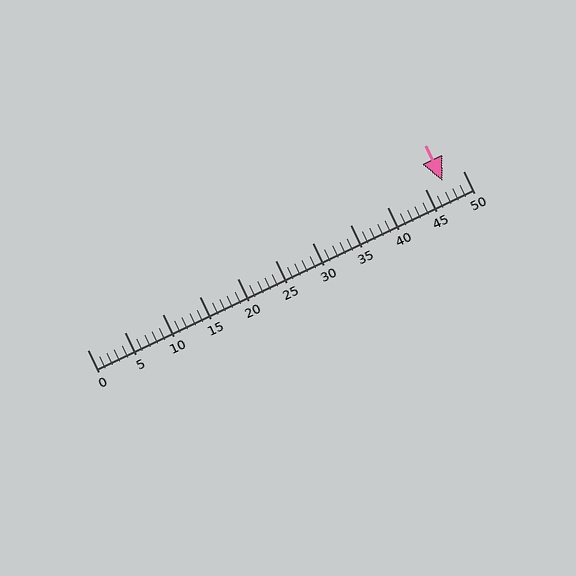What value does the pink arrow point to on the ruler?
The pink arrow points to approximately 47.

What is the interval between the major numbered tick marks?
The major tick marks are spaced 5 units apart.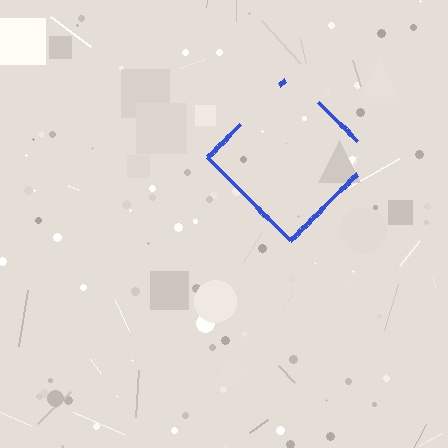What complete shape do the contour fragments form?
The contour fragments form a diamond.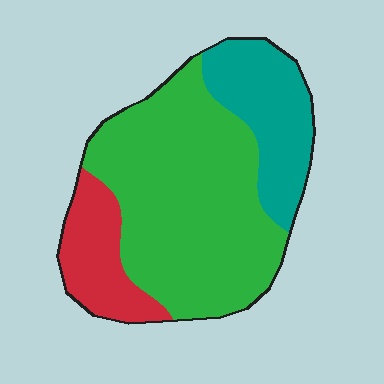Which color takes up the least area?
Red, at roughly 15%.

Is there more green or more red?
Green.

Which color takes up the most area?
Green, at roughly 60%.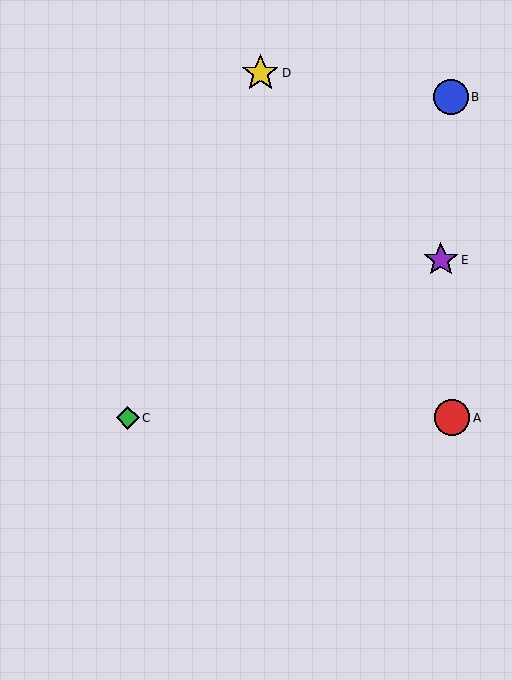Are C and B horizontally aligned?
No, C is at y≈418 and B is at y≈97.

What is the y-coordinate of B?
Object B is at y≈97.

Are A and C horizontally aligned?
Yes, both are at y≈418.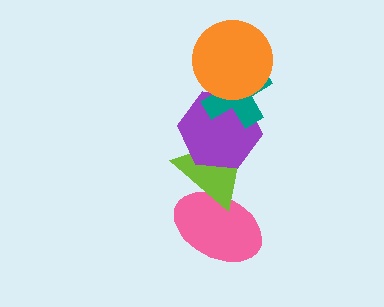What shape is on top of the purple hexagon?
The teal cross is on top of the purple hexagon.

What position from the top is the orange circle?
The orange circle is 1st from the top.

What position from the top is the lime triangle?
The lime triangle is 4th from the top.